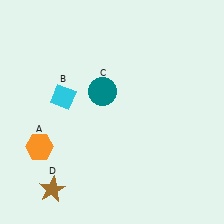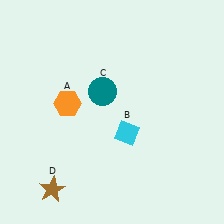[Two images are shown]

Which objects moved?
The objects that moved are: the orange hexagon (A), the cyan diamond (B).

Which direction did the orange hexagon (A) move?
The orange hexagon (A) moved up.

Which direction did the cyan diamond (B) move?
The cyan diamond (B) moved right.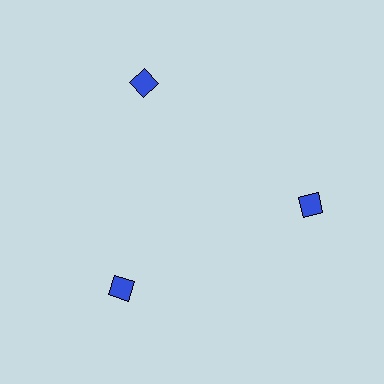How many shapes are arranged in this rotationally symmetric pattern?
There are 3 shapes, arranged in 3 groups of 1.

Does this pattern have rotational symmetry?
Yes, this pattern has 3-fold rotational symmetry. It looks the same after rotating 120 degrees around the center.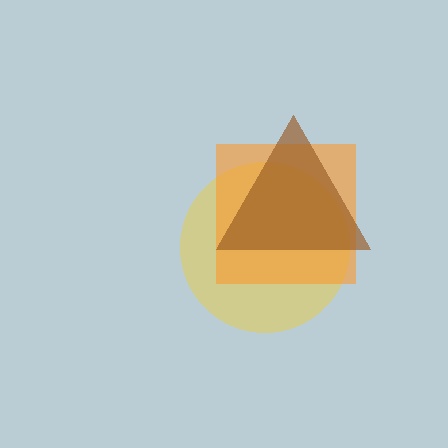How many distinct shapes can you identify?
There are 3 distinct shapes: a yellow circle, an orange square, a brown triangle.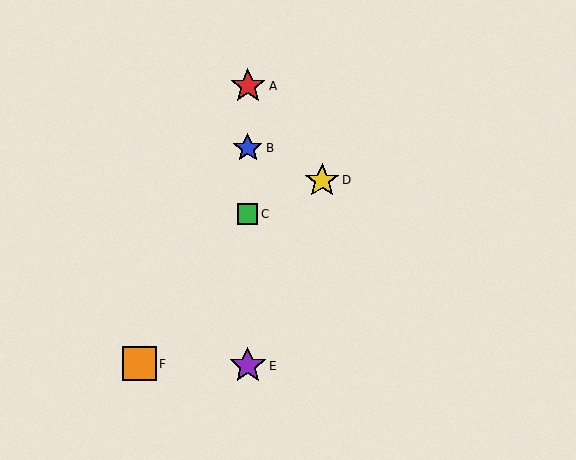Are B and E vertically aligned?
Yes, both are at x≈248.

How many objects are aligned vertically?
4 objects (A, B, C, E) are aligned vertically.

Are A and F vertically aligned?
No, A is at x≈248 and F is at x≈139.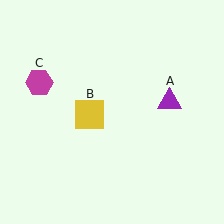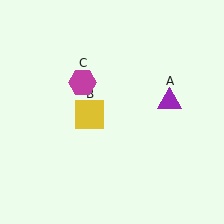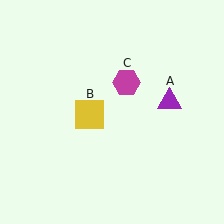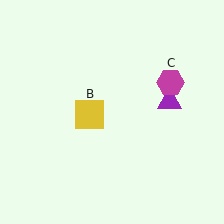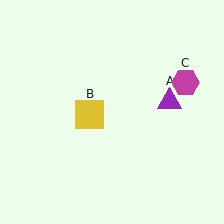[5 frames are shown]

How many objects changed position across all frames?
1 object changed position: magenta hexagon (object C).